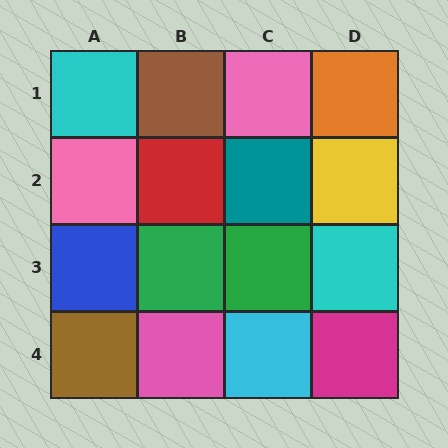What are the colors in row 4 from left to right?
Brown, pink, cyan, magenta.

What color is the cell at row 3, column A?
Blue.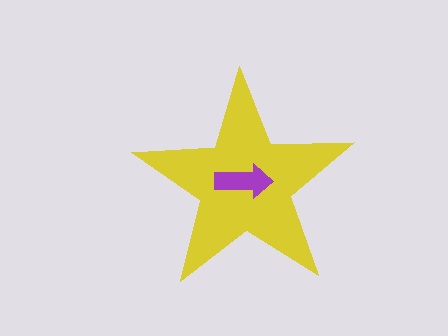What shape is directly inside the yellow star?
The purple arrow.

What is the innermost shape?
The purple arrow.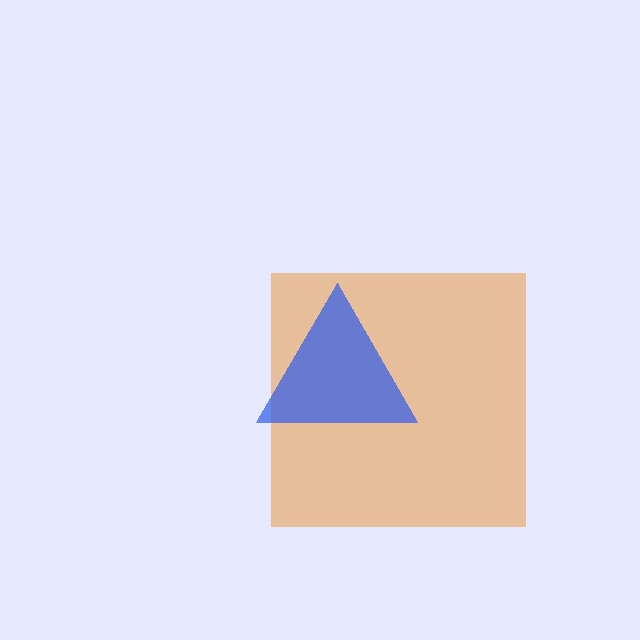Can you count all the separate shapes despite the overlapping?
Yes, there are 2 separate shapes.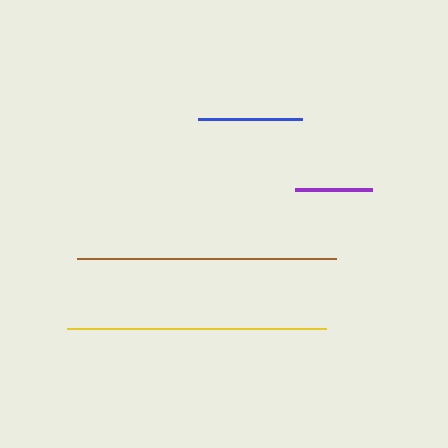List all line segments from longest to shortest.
From longest to shortest: yellow, brown, blue, purple.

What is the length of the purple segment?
The purple segment is approximately 77 pixels long.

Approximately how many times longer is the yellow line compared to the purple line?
The yellow line is approximately 3.4 times the length of the purple line.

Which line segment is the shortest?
The purple line is the shortest at approximately 77 pixels.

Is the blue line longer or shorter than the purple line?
The blue line is longer than the purple line.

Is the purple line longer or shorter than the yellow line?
The yellow line is longer than the purple line.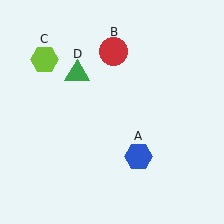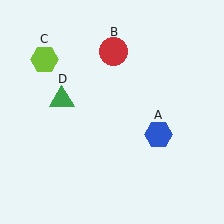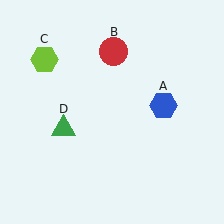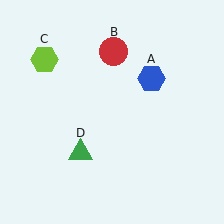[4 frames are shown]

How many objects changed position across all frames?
2 objects changed position: blue hexagon (object A), green triangle (object D).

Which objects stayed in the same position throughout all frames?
Red circle (object B) and lime hexagon (object C) remained stationary.